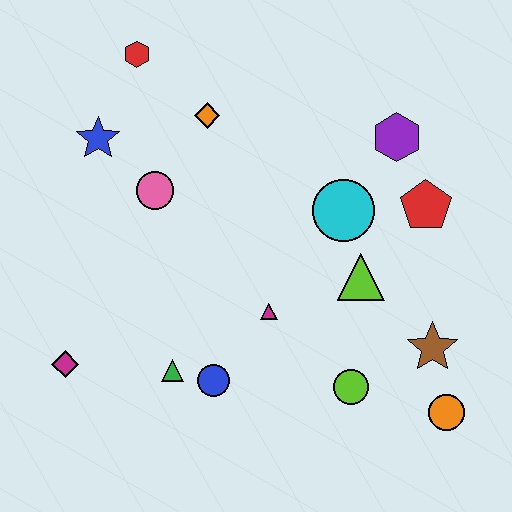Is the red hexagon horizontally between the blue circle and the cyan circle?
No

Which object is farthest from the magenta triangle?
The red hexagon is farthest from the magenta triangle.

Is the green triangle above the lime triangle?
No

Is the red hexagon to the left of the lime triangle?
Yes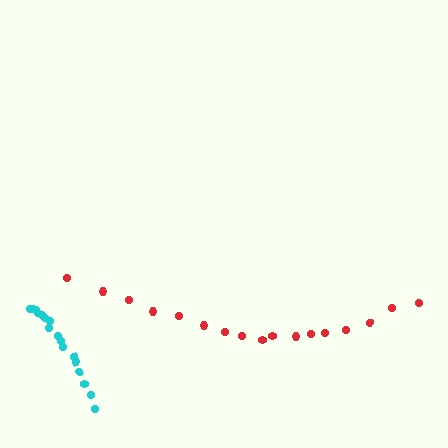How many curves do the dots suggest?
There are 2 distinct paths.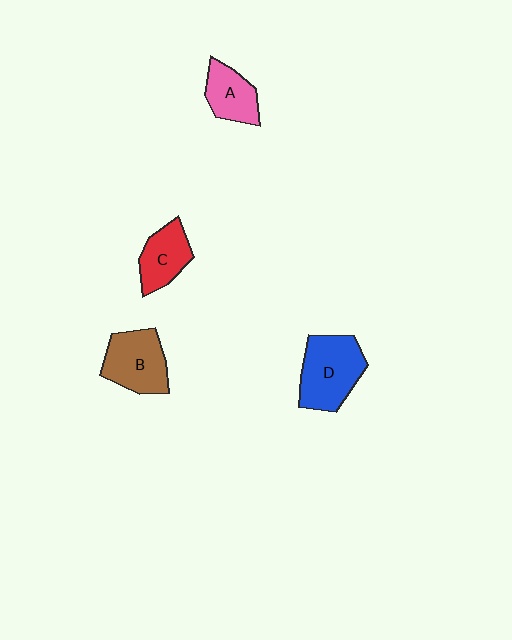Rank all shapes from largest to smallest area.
From largest to smallest: D (blue), B (brown), C (red), A (pink).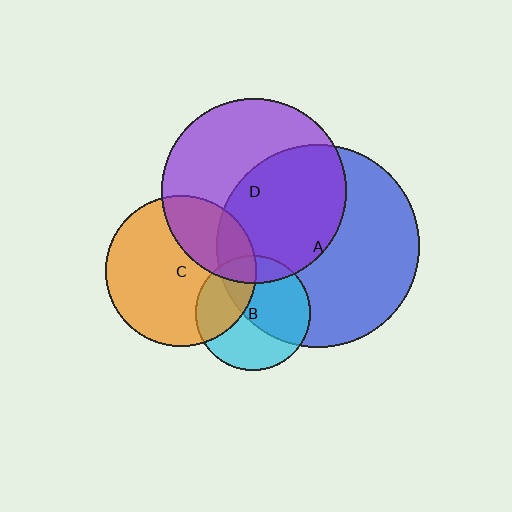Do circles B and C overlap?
Yes.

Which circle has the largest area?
Circle A (blue).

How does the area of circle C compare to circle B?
Approximately 1.7 times.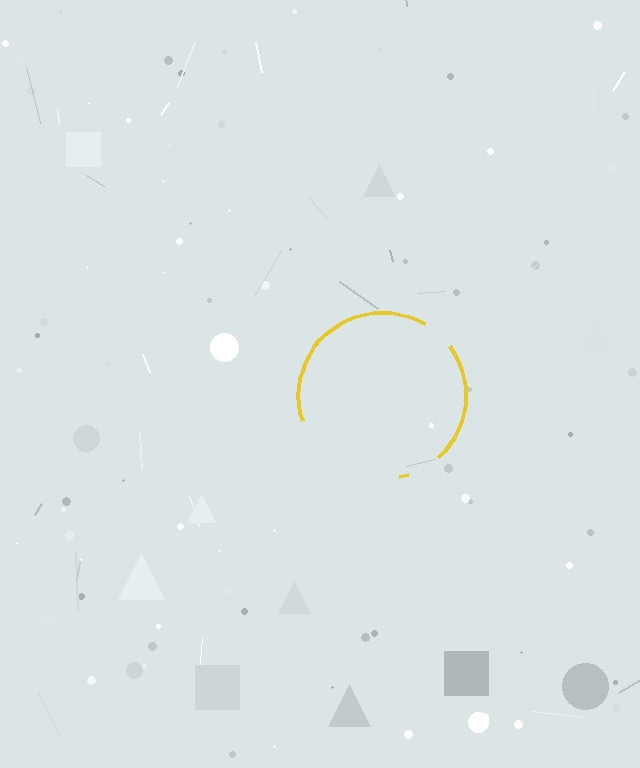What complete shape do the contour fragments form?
The contour fragments form a circle.